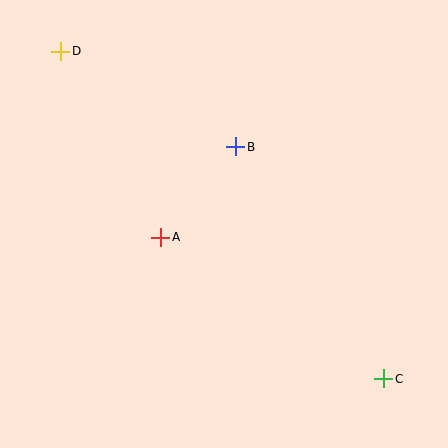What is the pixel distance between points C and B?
The distance between C and B is 275 pixels.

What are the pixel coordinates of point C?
Point C is at (384, 379).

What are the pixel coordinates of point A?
Point A is at (161, 237).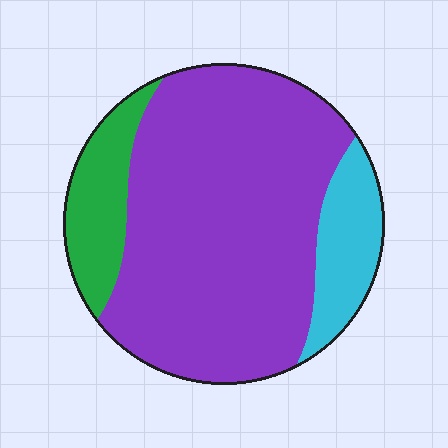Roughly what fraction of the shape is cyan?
Cyan covers about 15% of the shape.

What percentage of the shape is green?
Green takes up less than a quarter of the shape.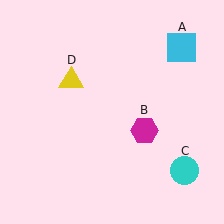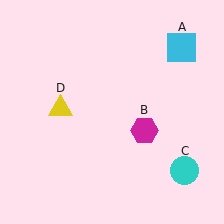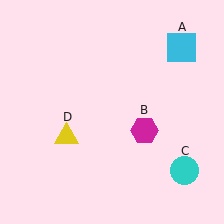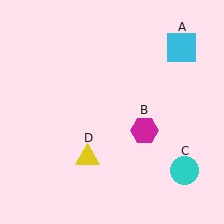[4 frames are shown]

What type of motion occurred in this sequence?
The yellow triangle (object D) rotated counterclockwise around the center of the scene.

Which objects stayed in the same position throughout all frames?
Cyan square (object A) and magenta hexagon (object B) and cyan circle (object C) remained stationary.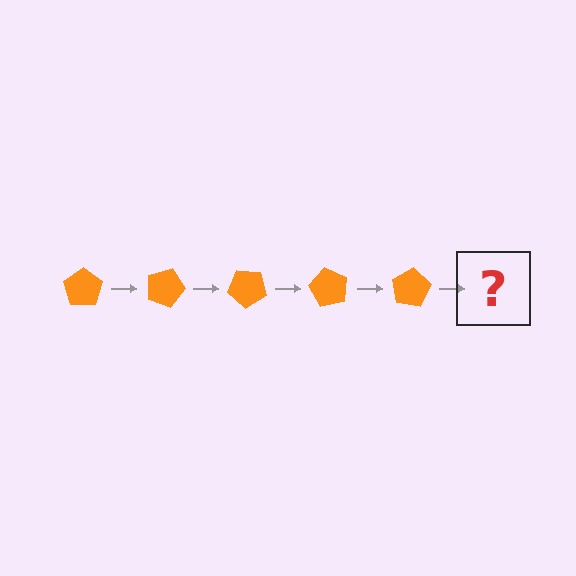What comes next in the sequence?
The next element should be an orange pentagon rotated 100 degrees.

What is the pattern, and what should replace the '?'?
The pattern is that the pentagon rotates 20 degrees each step. The '?' should be an orange pentagon rotated 100 degrees.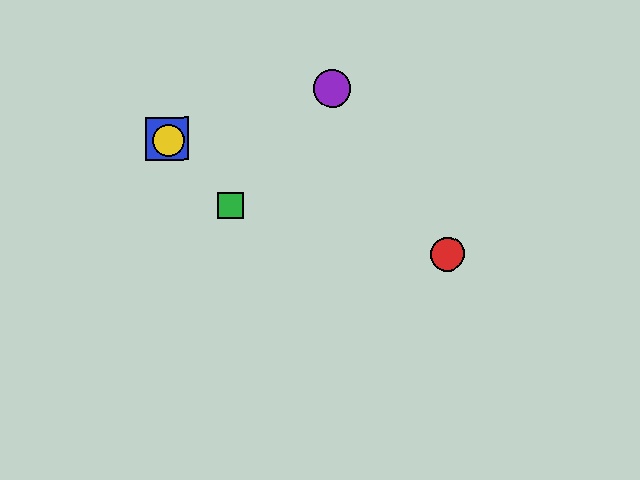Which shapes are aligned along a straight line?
The blue square, the green square, the yellow circle are aligned along a straight line.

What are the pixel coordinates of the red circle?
The red circle is at (448, 254).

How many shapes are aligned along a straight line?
3 shapes (the blue square, the green square, the yellow circle) are aligned along a straight line.